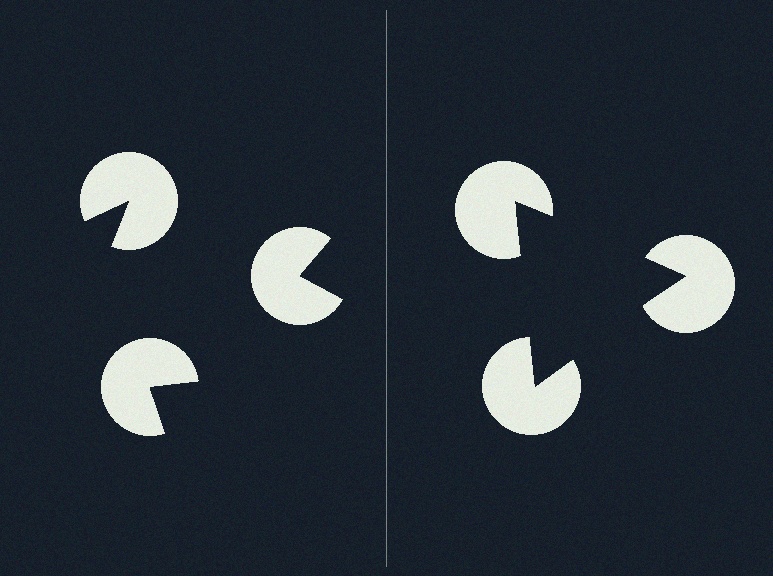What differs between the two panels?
The pac-man discs are positioned identically on both sides; only the wedge orientations differ. On the right they align to a triangle; on the left they are misaligned.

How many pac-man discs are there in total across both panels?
6 — 3 on each side.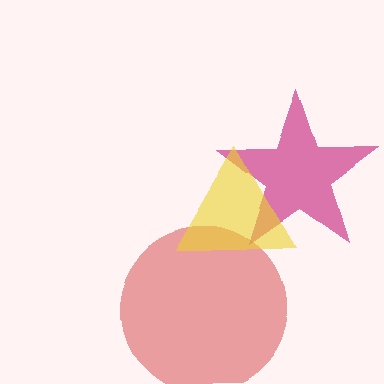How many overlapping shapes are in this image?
There are 3 overlapping shapes in the image.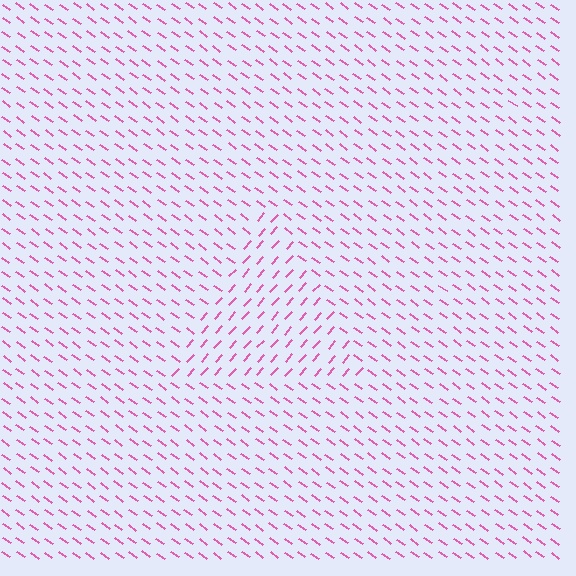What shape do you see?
I see a triangle.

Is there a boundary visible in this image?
Yes, there is a texture boundary formed by a change in line orientation.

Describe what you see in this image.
The image is filled with small pink line segments. A triangle region in the image has lines oriented differently from the surrounding lines, creating a visible texture boundary.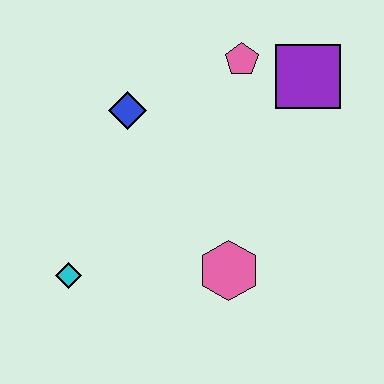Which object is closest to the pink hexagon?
The cyan diamond is closest to the pink hexagon.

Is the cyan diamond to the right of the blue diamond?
No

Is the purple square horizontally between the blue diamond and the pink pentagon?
No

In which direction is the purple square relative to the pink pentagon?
The purple square is to the right of the pink pentagon.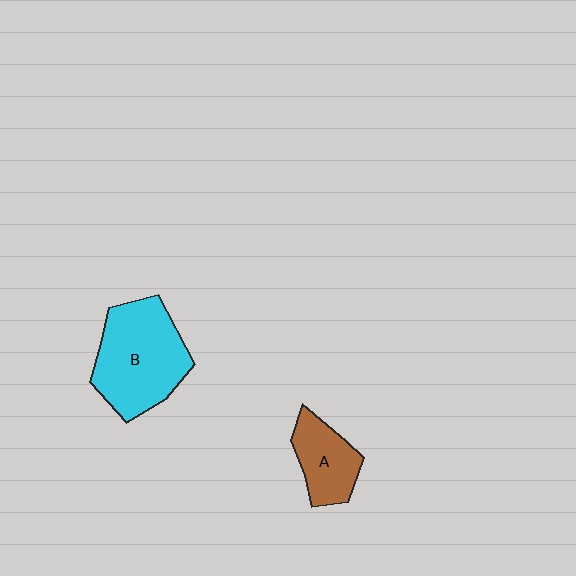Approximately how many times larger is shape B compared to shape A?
Approximately 1.9 times.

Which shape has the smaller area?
Shape A (brown).